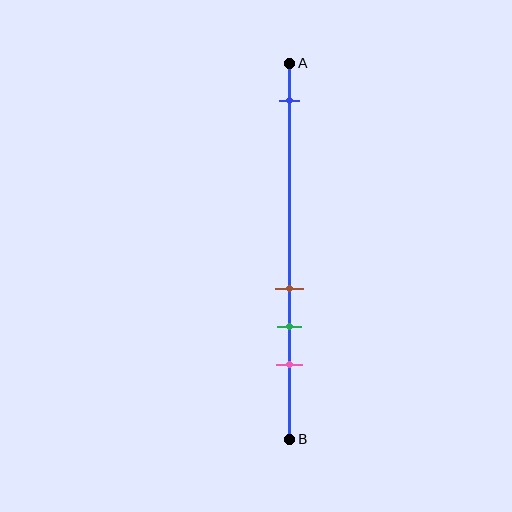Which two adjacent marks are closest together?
The brown and green marks are the closest adjacent pair.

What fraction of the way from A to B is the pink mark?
The pink mark is approximately 80% (0.8) of the way from A to B.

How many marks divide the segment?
There are 4 marks dividing the segment.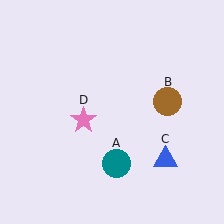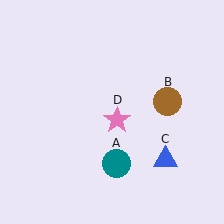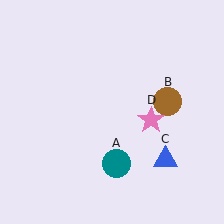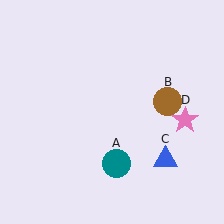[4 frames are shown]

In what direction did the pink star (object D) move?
The pink star (object D) moved right.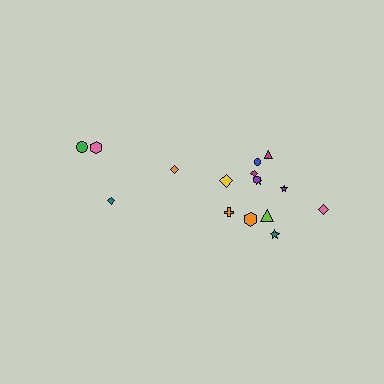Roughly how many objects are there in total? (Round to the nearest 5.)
Roughly 15 objects in total.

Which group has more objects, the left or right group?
The right group.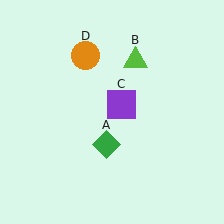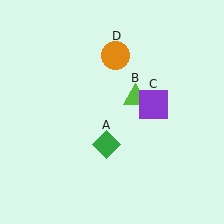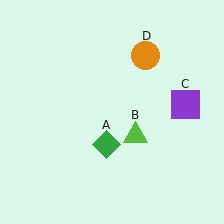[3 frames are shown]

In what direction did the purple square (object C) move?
The purple square (object C) moved right.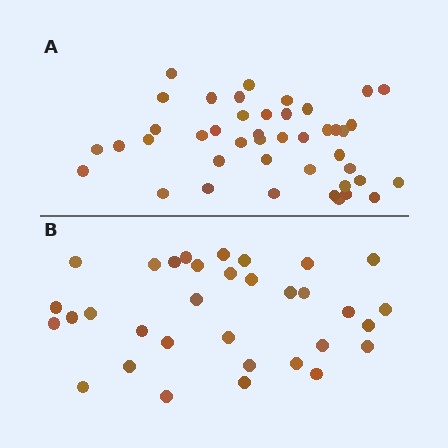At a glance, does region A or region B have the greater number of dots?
Region A (the top region) has more dots.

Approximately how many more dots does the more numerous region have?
Region A has roughly 10 or so more dots than region B.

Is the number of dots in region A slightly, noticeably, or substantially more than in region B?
Region A has noticeably more, but not dramatically so. The ratio is roughly 1.3 to 1.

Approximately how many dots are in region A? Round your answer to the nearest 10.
About 40 dots. (The exact count is 43, which rounds to 40.)